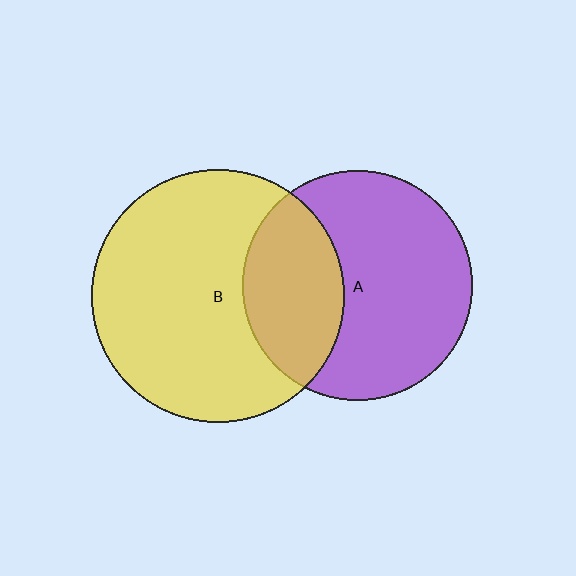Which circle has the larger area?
Circle B (yellow).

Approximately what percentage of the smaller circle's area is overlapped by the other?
Approximately 35%.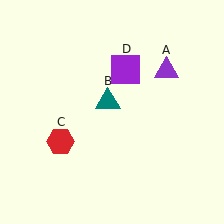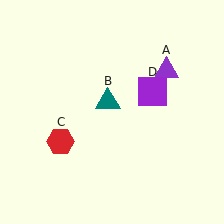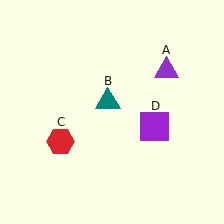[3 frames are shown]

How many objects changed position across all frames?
1 object changed position: purple square (object D).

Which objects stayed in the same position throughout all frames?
Purple triangle (object A) and teal triangle (object B) and red hexagon (object C) remained stationary.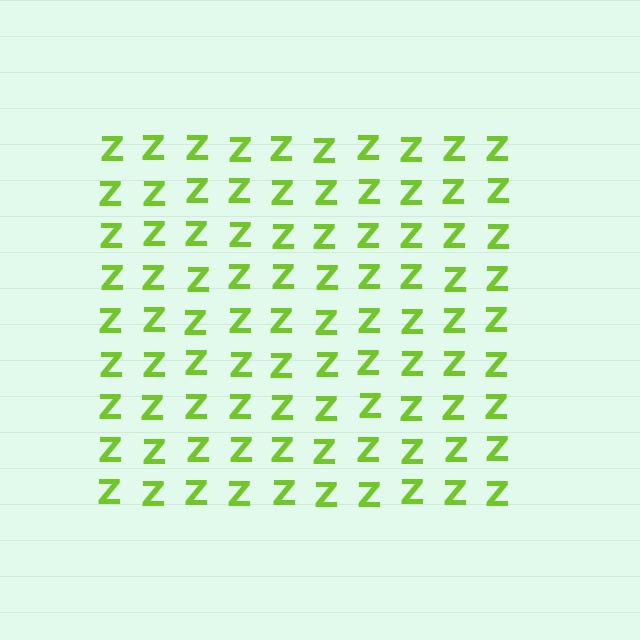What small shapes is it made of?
It is made of small letter Z's.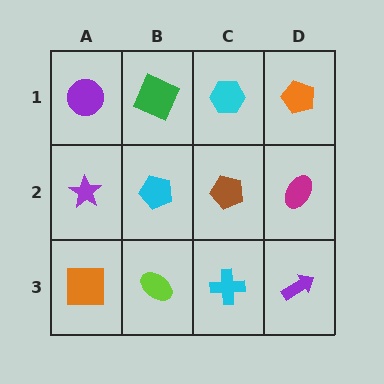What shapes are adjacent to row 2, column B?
A green square (row 1, column B), a lime ellipse (row 3, column B), a purple star (row 2, column A), a brown pentagon (row 2, column C).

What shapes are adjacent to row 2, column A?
A purple circle (row 1, column A), an orange square (row 3, column A), a cyan pentagon (row 2, column B).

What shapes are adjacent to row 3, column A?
A purple star (row 2, column A), a lime ellipse (row 3, column B).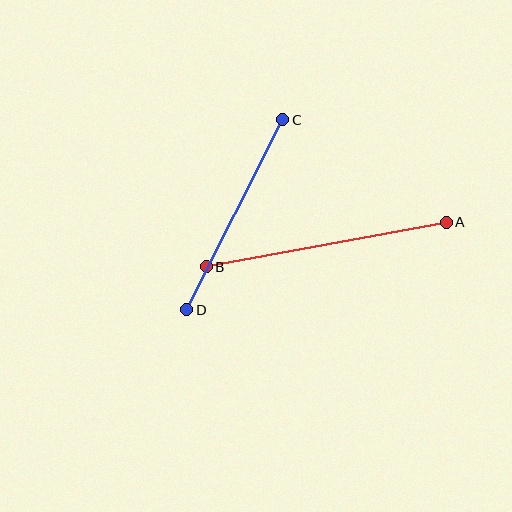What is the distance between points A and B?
The distance is approximately 244 pixels.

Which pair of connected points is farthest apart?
Points A and B are farthest apart.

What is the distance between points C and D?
The distance is approximately 213 pixels.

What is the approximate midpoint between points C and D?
The midpoint is at approximately (235, 215) pixels.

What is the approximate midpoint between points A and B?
The midpoint is at approximately (326, 245) pixels.